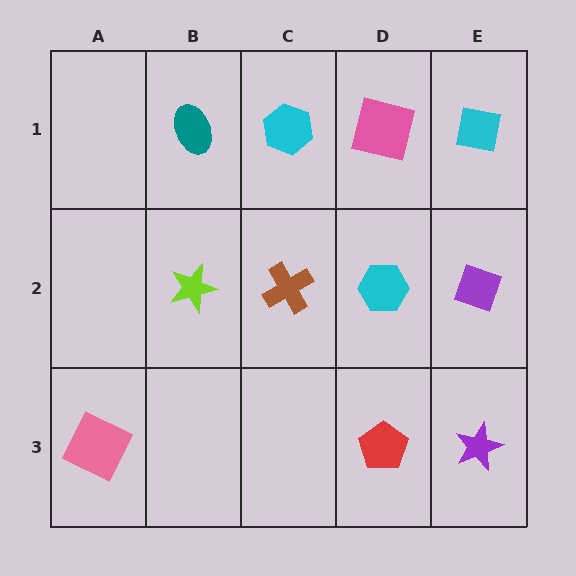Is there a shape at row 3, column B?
No, that cell is empty.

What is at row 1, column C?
A cyan hexagon.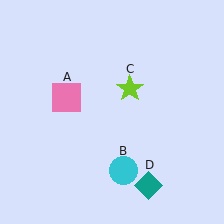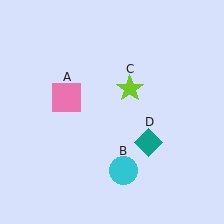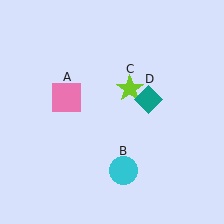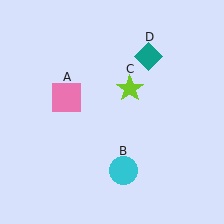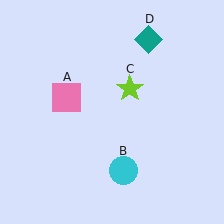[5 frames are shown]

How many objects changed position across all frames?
1 object changed position: teal diamond (object D).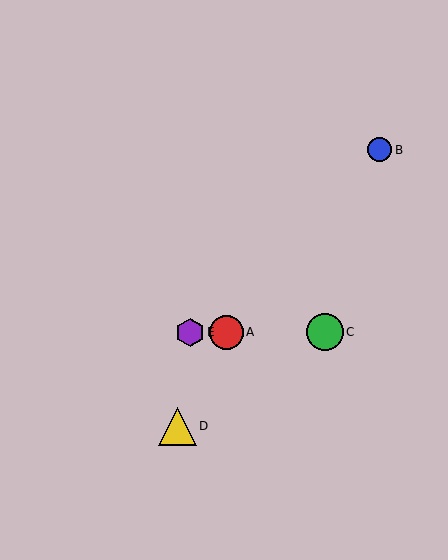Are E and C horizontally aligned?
Yes, both are at y≈332.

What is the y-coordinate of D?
Object D is at y≈426.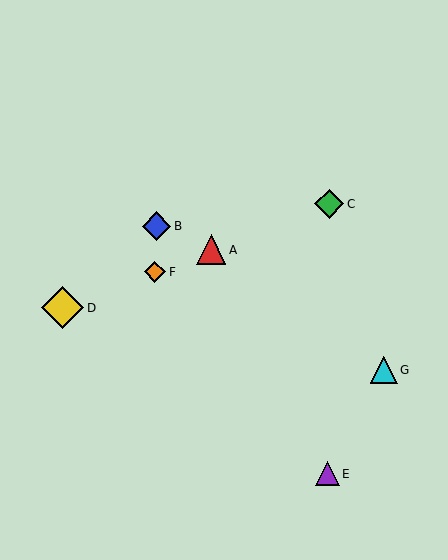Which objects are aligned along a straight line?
Objects A, C, D, F are aligned along a straight line.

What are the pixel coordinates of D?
Object D is at (63, 308).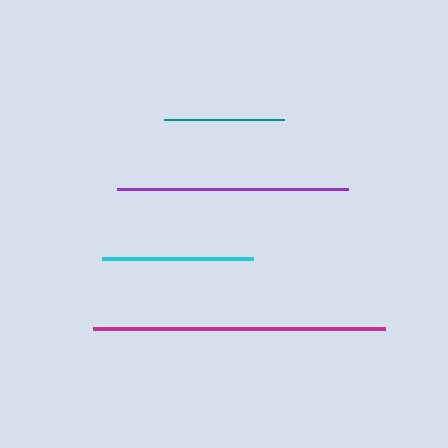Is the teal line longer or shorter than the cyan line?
The cyan line is longer than the teal line.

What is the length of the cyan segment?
The cyan segment is approximately 151 pixels long.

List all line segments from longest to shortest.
From longest to shortest: magenta, purple, cyan, teal.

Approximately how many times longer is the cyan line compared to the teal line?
The cyan line is approximately 1.3 times the length of the teal line.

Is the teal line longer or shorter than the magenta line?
The magenta line is longer than the teal line.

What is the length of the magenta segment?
The magenta segment is approximately 291 pixels long.